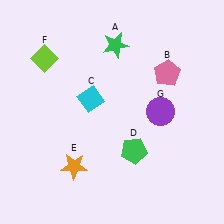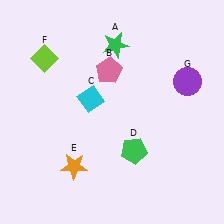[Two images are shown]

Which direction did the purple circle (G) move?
The purple circle (G) moved up.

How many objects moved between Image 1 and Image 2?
2 objects moved between the two images.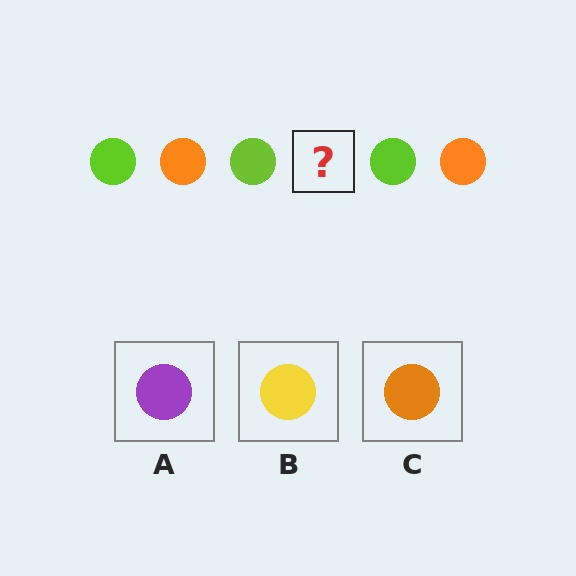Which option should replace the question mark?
Option C.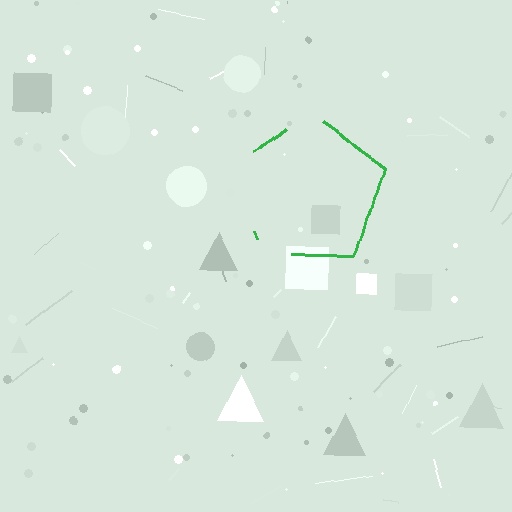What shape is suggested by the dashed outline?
The dashed outline suggests a pentagon.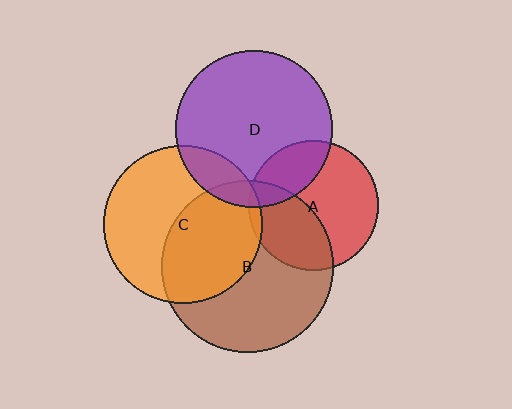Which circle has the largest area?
Circle B (brown).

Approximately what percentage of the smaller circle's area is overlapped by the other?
Approximately 40%.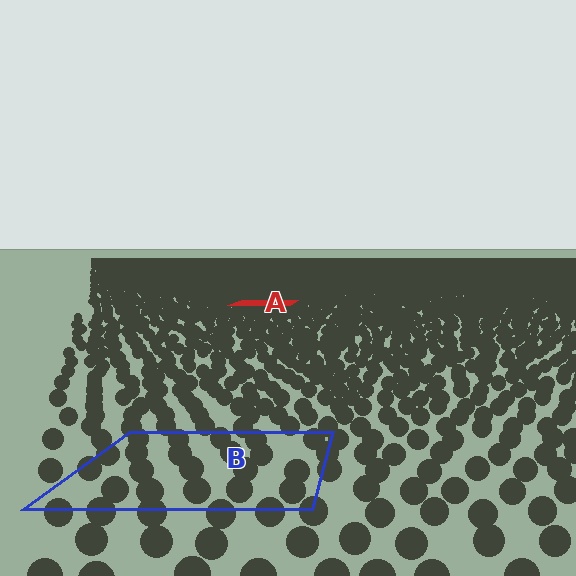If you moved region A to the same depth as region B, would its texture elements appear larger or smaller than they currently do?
They would appear larger. At a closer depth, the same texture elements are projected at a bigger on-screen size.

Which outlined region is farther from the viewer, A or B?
Region A is farther from the viewer — the texture elements inside it appear smaller and more densely packed.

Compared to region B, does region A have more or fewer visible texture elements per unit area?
Region A has more texture elements per unit area — they are packed more densely because it is farther away.